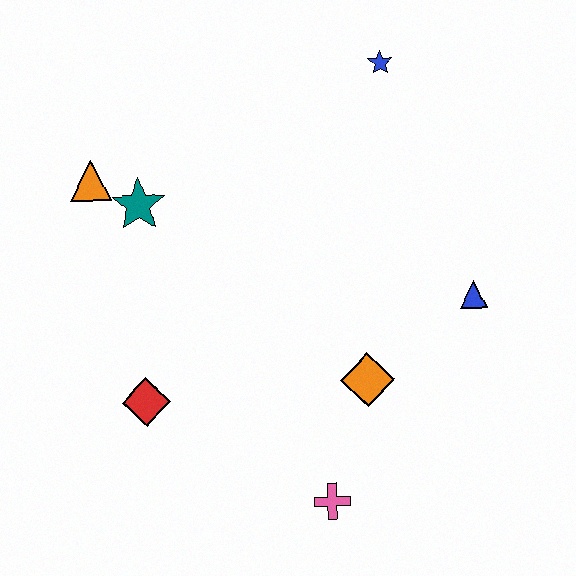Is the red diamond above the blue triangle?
No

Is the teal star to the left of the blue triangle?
Yes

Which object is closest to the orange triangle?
The teal star is closest to the orange triangle.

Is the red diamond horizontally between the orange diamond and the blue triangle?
No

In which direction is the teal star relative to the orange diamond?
The teal star is to the left of the orange diamond.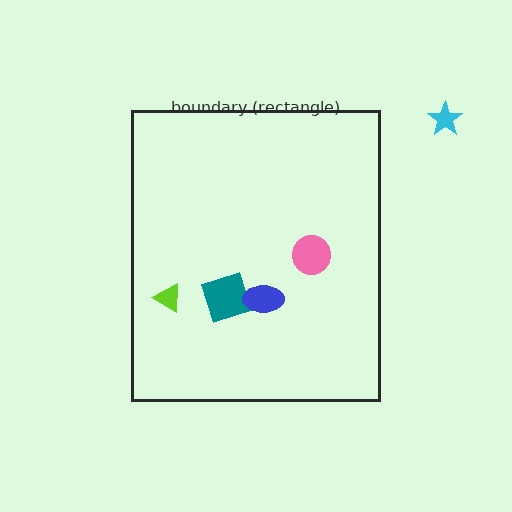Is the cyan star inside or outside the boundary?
Outside.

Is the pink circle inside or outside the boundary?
Inside.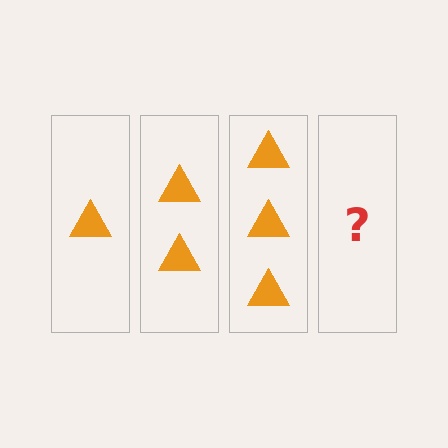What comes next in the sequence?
The next element should be 4 triangles.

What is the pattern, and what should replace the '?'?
The pattern is that each step adds one more triangle. The '?' should be 4 triangles.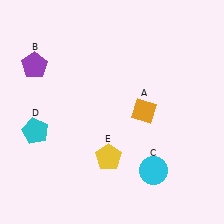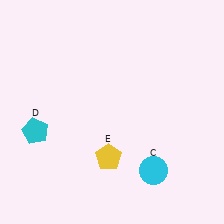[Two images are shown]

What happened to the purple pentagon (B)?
The purple pentagon (B) was removed in Image 2. It was in the top-left area of Image 1.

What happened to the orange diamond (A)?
The orange diamond (A) was removed in Image 2. It was in the top-right area of Image 1.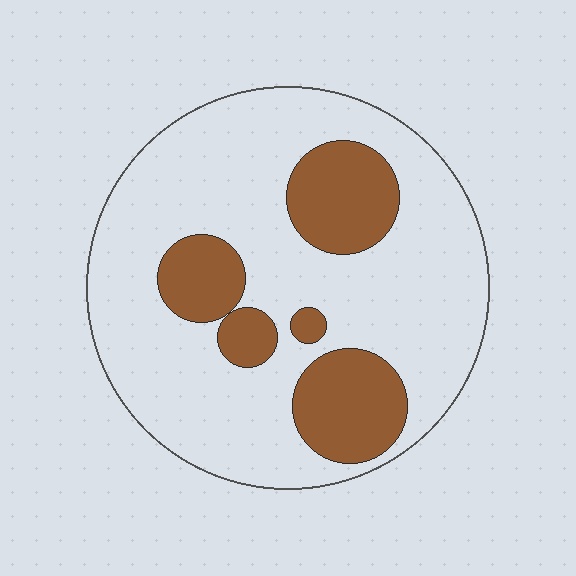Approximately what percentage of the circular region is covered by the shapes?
Approximately 25%.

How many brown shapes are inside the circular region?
5.